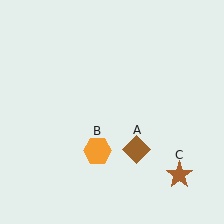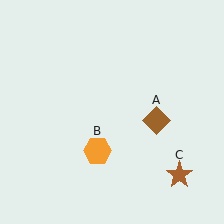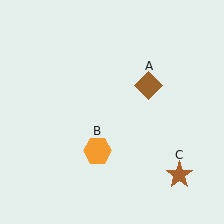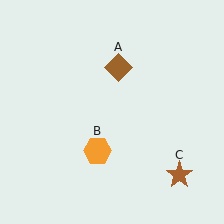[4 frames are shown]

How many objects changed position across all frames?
1 object changed position: brown diamond (object A).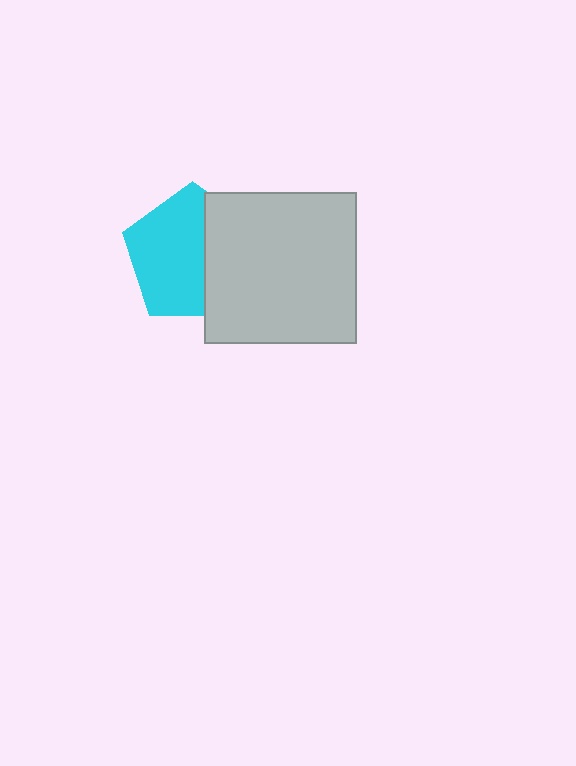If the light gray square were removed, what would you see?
You would see the complete cyan pentagon.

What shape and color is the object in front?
The object in front is a light gray square.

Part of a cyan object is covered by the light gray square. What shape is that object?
It is a pentagon.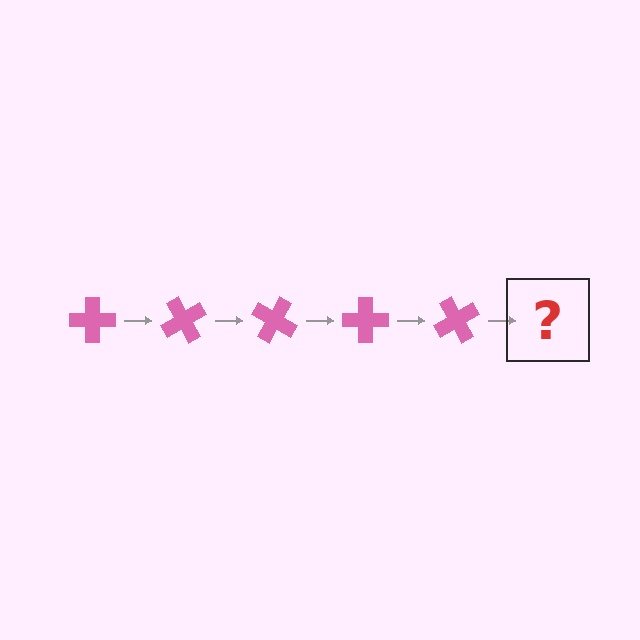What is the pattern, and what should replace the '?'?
The pattern is that the cross rotates 60 degrees each step. The '?' should be a pink cross rotated 300 degrees.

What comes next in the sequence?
The next element should be a pink cross rotated 300 degrees.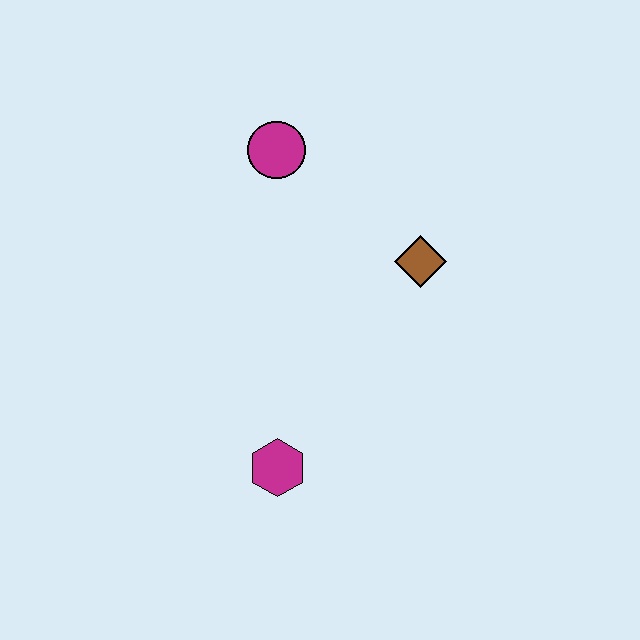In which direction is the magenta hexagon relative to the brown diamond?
The magenta hexagon is below the brown diamond.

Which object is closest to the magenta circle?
The brown diamond is closest to the magenta circle.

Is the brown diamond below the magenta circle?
Yes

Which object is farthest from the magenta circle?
The magenta hexagon is farthest from the magenta circle.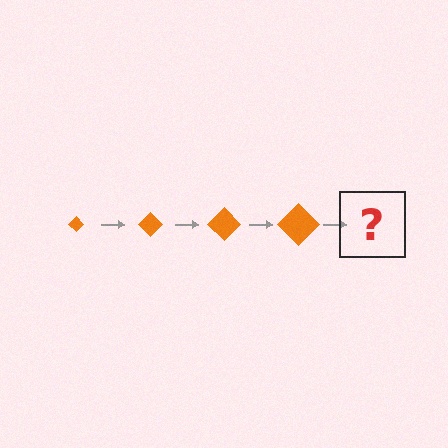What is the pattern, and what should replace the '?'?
The pattern is that the diamond gets progressively larger each step. The '?' should be an orange diamond, larger than the previous one.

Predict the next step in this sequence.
The next step is an orange diamond, larger than the previous one.